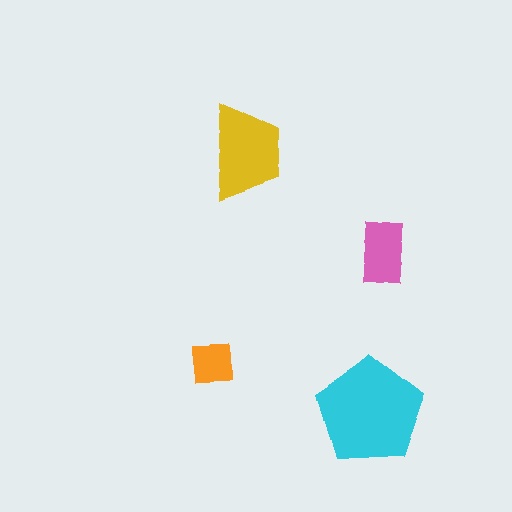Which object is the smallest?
The orange square.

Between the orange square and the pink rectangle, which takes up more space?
The pink rectangle.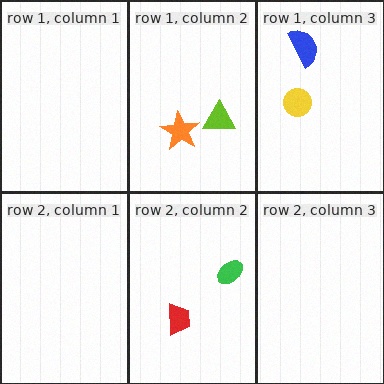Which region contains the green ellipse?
The row 2, column 2 region.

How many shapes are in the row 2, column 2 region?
2.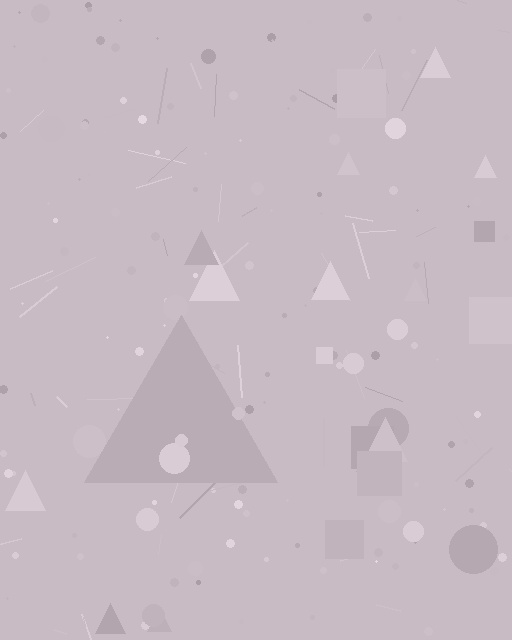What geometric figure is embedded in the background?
A triangle is embedded in the background.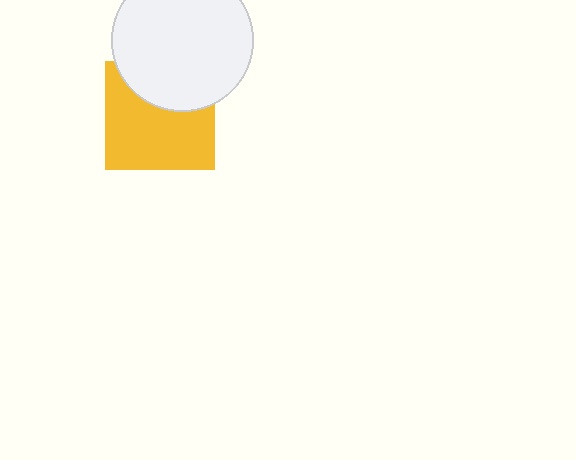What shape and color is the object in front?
The object in front is a white circle.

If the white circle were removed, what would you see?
You would see the complete yellow square.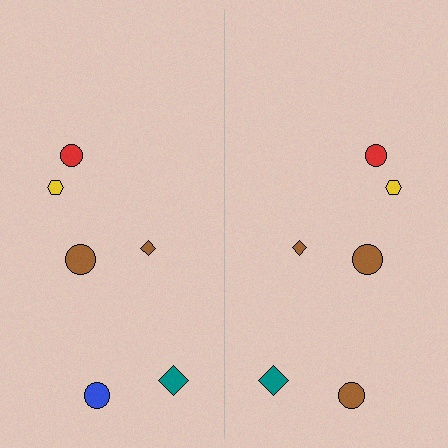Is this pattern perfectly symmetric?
No, the pattern is not perfectly symmetric. The brown circle on the right side breaks the symmetry — its mirror counterpart is blue.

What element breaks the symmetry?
The brown circle on the right side breaks the symmetry — its mirror counterpart is blue.